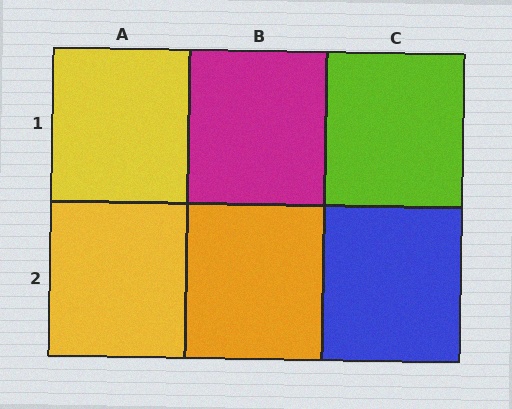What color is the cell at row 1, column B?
Magenta.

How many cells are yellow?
2 cells are yellow.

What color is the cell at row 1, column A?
Yellow.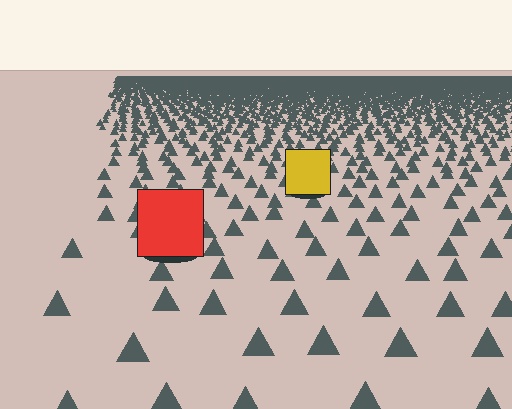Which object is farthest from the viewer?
The yellow square is farthest from the viewer. It appears smaller and the ground texture around it is denser.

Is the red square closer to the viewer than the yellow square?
Yes. The red square is closer — you can tell from the texture gradient: the ground texture is coarser near it.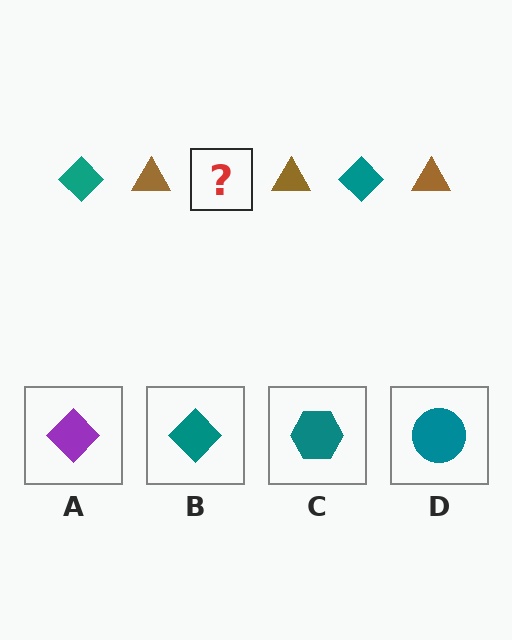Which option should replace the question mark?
Option B.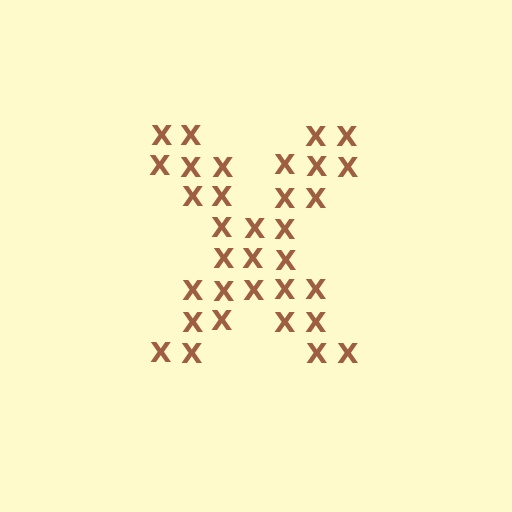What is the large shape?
The large shape is the letter X.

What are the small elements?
The small elements are letter X's.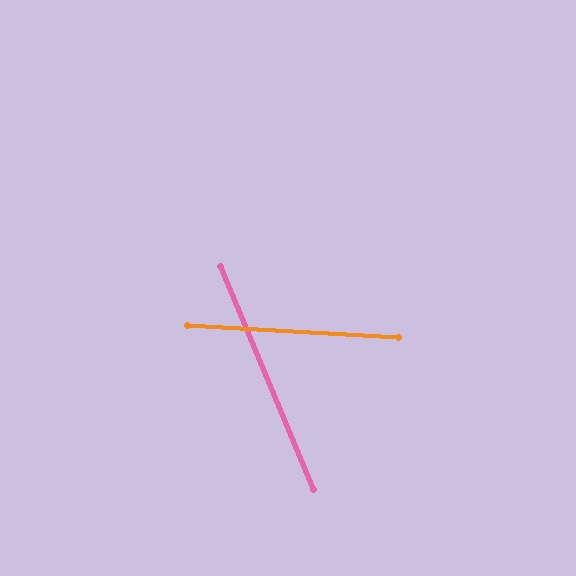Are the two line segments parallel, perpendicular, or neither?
Neither parallel nor perpendicular — they differ by about 64°.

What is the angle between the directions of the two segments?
Approximately 64 degrees.